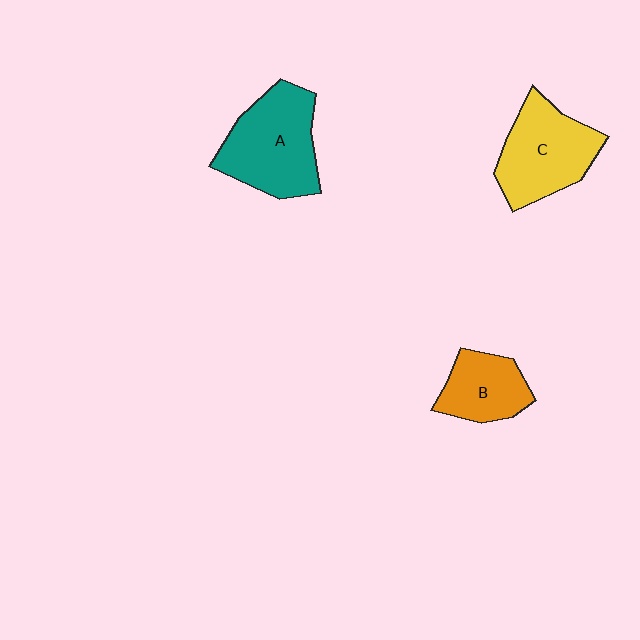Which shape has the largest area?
Shape A (teal).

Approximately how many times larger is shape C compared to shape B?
Approximately 1.5 times.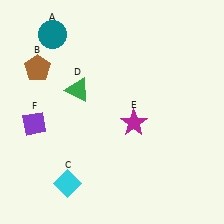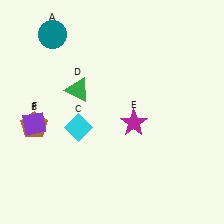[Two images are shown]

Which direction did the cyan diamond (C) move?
The cyan diamond (C) moved up.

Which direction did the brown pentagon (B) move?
The brown pentagon (B) moved down.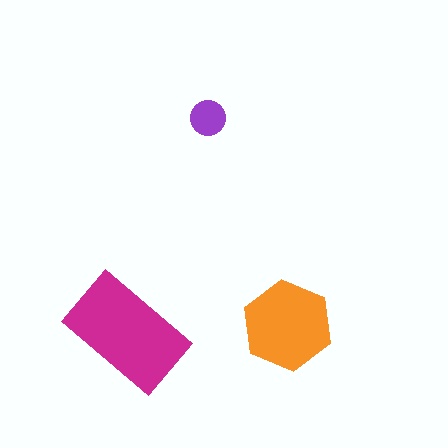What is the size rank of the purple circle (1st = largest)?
3rd.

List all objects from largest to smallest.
The magenta rectangle, the orange hexagon, the purple circle.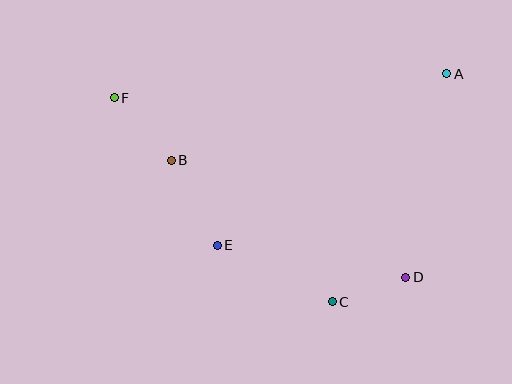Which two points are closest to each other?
Points C and D are closest to each other.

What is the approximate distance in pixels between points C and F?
The distance between C and F is approximately 298 pixels.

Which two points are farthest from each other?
Points D and F are farthest from each other.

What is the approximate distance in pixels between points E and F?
The distance between E and F is approximately 180 pixels.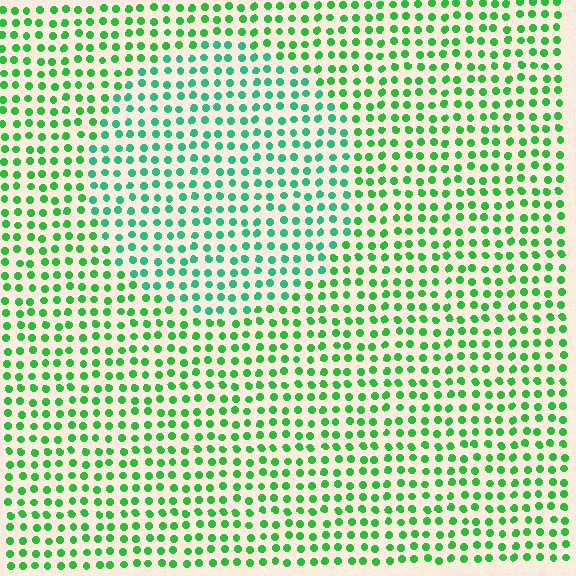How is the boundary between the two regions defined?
The boundary is defined purely by a slight shift in hue (about 30 degrees). Spacing, size, and orientation are identical on both sides.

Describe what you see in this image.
The image is filled with small green elements in a uniform arrangement. A circle-shaped region is visible where the elements are tinted to a slightly different hue, forming a subtle color boundary.